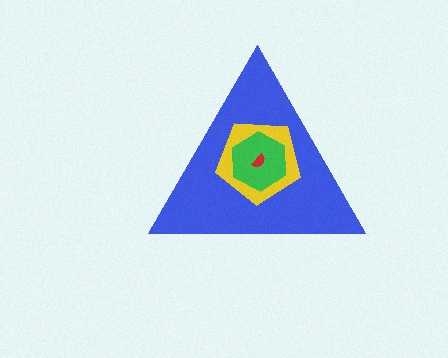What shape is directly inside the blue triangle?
The yellow pentagon.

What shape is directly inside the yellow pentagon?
The green hexagon.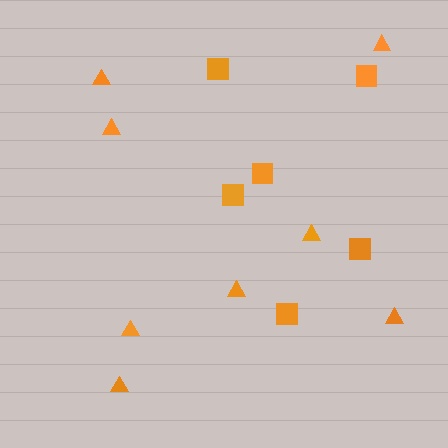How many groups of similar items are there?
There are 2 groups: one group of squares (6) and one group of triangles (8).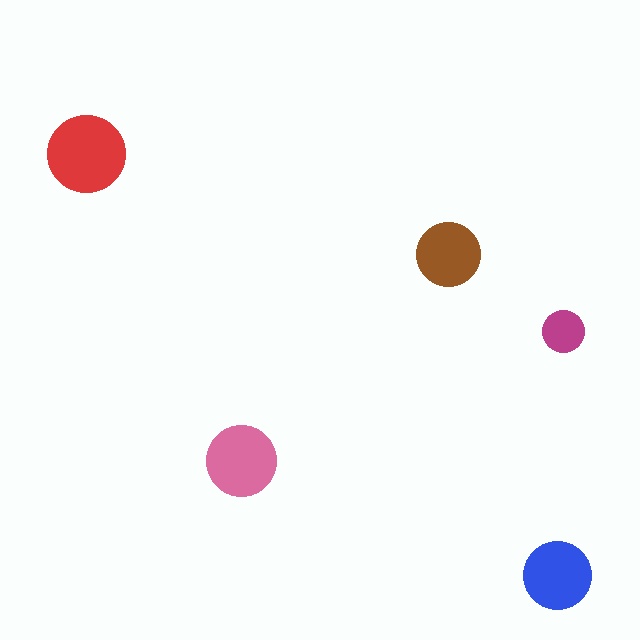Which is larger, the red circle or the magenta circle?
The red one.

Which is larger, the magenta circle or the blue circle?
The blue one.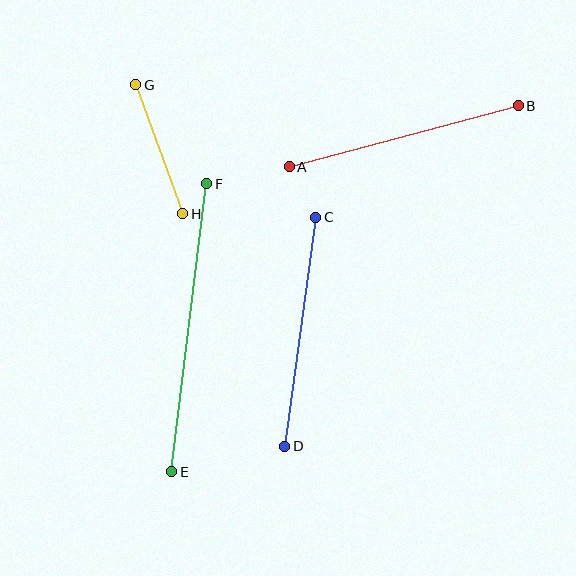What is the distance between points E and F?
The distance is approximately 290 pixels.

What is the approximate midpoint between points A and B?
The midpoint is at approximately (404, 136) pixels.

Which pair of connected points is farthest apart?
Points E and F are farthest apart.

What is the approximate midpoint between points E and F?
The midpoint is at approximately (189, 328) pixels.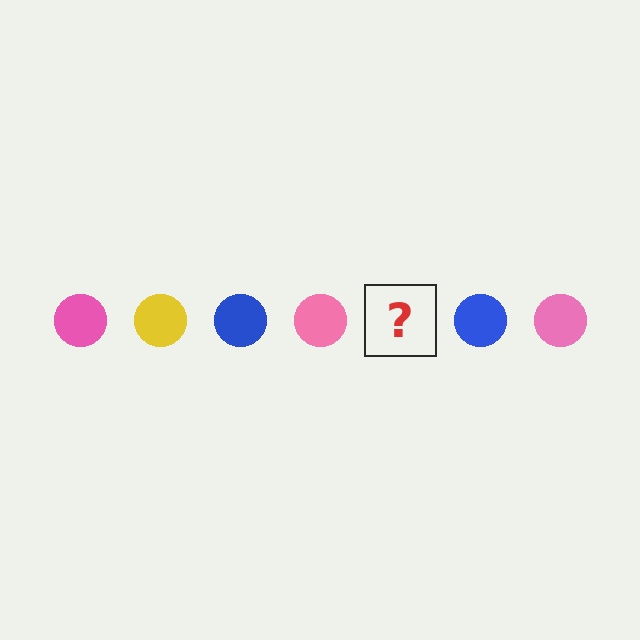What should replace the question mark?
The question mark should be replaced with a yellow circle.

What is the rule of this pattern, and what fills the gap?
The rule is that the pattern cycles through pink, yellow, blue circles. The gap should be filled with a yellow circle.